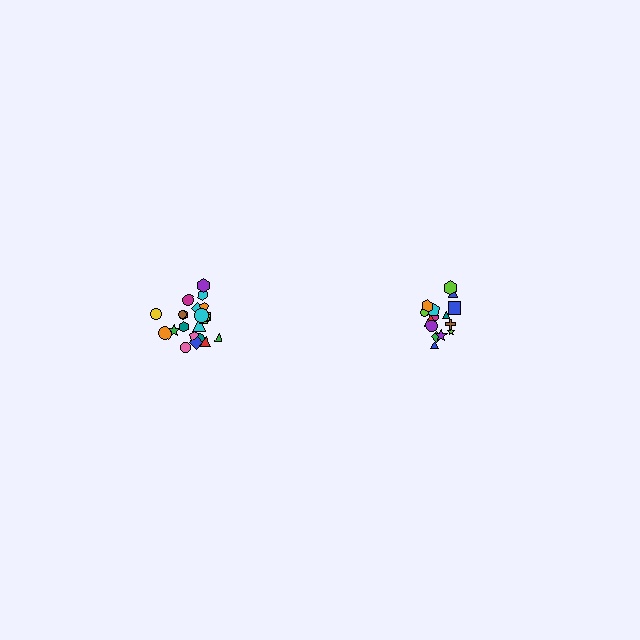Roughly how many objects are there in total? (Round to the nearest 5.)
Roughly 35 objects in total.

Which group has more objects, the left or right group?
The left group.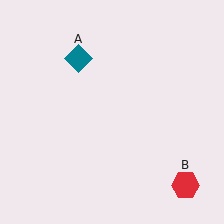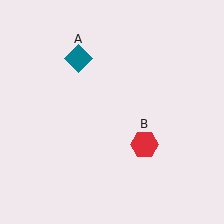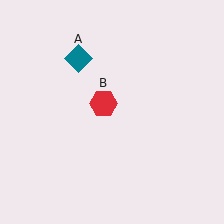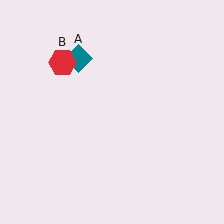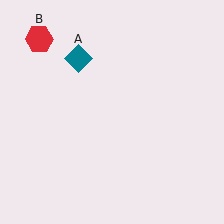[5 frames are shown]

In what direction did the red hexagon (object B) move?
The red hexagon (object B) moved up and to the left.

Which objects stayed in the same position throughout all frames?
Teal diamond (object A) remained stationary.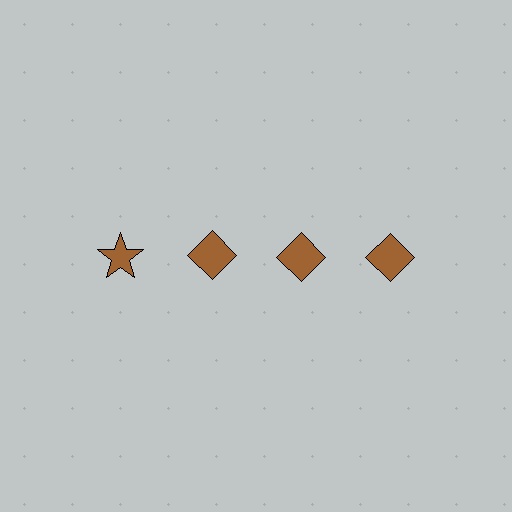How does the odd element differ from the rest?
It has a different shape: star instead of diamond.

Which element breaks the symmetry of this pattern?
The brown star in the top row, leftmost column breaks the symmetry. All other shapes are brown diamonds.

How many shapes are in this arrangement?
There are 4 shapes arranged in a grid pattern.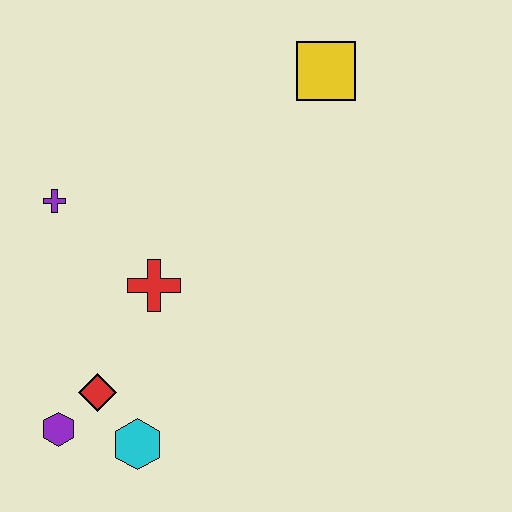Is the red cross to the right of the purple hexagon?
Yes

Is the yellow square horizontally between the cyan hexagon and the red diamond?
No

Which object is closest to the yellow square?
The red cross is closest to the yellow square.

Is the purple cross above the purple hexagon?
Yes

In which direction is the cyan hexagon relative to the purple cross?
The cyan hexagon is below the purple cross.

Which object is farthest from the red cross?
The yellow square is farthest from the red cross.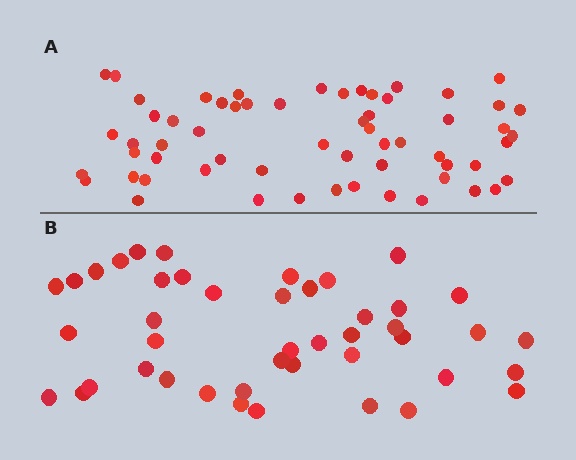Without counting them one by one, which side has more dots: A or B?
Region A (the top region) has more dots.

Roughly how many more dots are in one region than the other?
Region A has approximately 15 more dots than region B.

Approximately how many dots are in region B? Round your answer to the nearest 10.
About 40 dots. (The exact count is 44, which rounds to 40.)